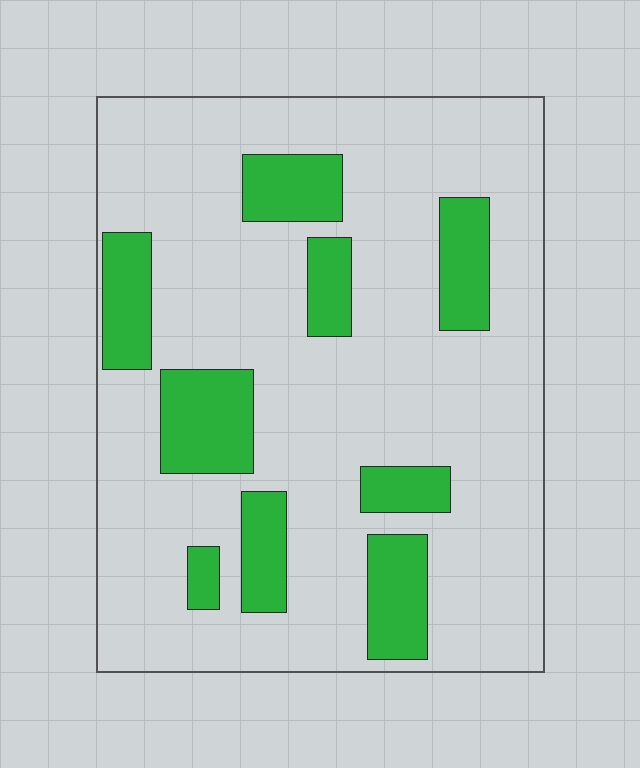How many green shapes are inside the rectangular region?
9.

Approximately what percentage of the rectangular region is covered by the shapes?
Approximately 20%.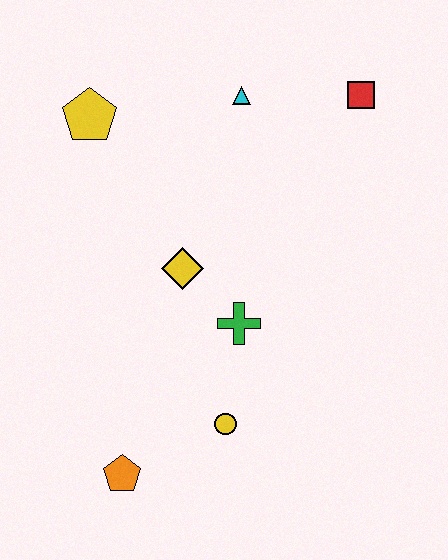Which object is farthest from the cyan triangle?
The orange pentagon is farthest from the cyan triangle.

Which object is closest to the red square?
The cyan triangle is closest to the red square.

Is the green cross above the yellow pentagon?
No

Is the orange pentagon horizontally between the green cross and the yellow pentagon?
Yes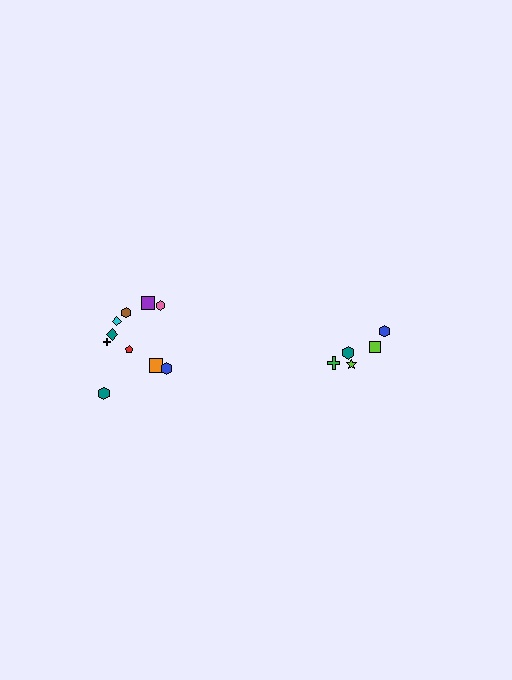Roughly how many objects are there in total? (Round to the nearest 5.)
Roughly 15 objects in total.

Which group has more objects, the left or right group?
The left group.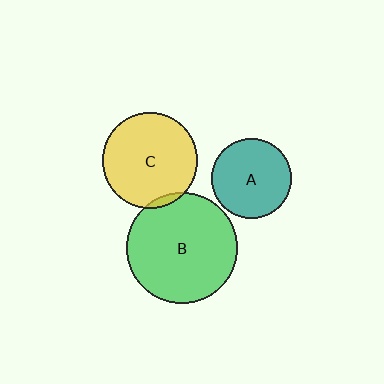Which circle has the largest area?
Circle B (green).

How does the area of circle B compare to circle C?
Approximately 1.3 times.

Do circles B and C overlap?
Yes.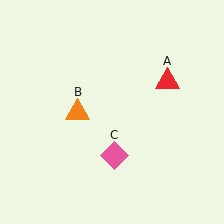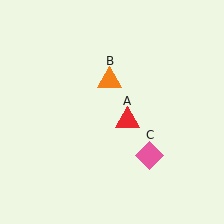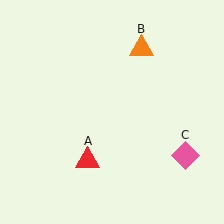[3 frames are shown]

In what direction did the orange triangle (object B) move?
The orange triangle (object B) moved up and to the right.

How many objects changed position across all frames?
3 objects changed position: red triangle (object A), orange triangle (object B), pink diamond (object C).